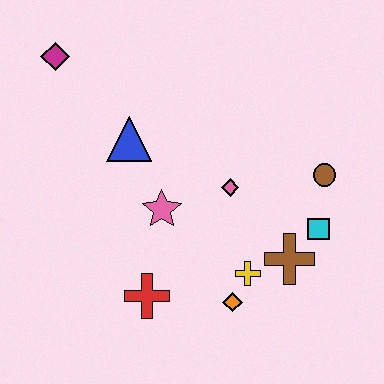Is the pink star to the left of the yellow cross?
Yes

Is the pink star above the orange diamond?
Yes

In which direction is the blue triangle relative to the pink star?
The blue triangle is above the pink star.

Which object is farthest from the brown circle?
The magenta diamond is farthest from the brown circle.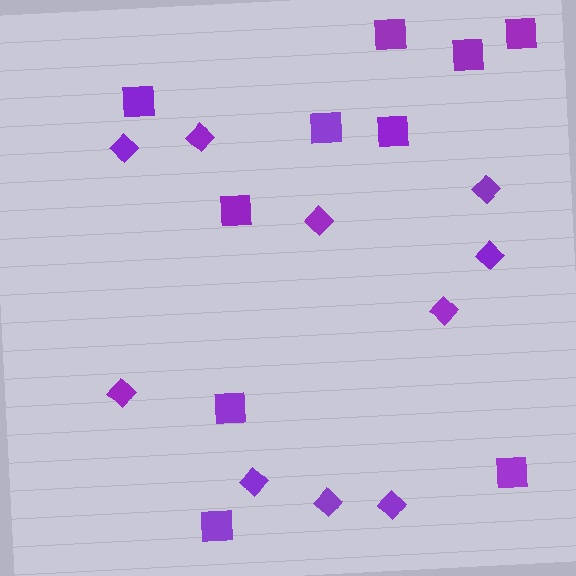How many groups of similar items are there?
There are 2 groups: one group of diamonds (10) and one group of squares (10).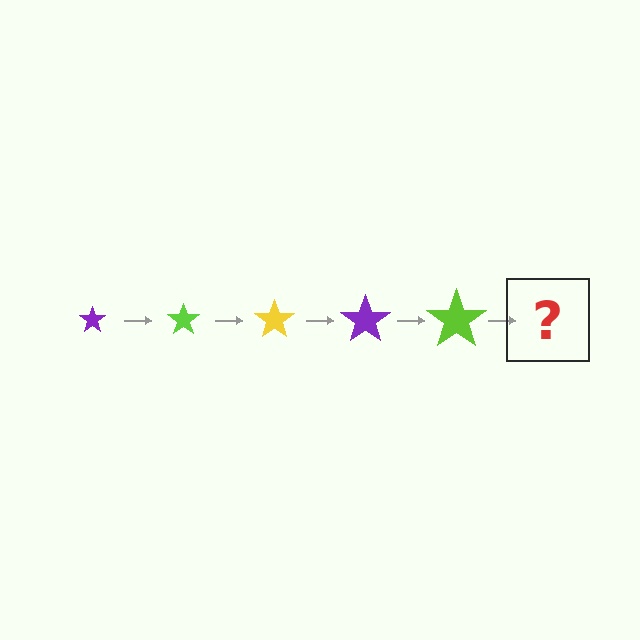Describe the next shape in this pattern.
It should be a yellow star, larger than the previous one.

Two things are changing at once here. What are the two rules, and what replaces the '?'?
The two rules are that the star grows larger each step and the color cycles through purple, lime, and yellow. The '?' should be a yellow star, larger than the previous one.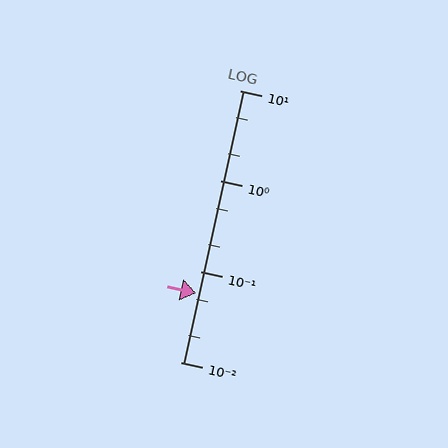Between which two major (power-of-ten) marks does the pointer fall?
The pointer is between 0.01 and 0.1.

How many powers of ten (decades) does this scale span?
The scale spans 3 decades, from 0.01 to 10.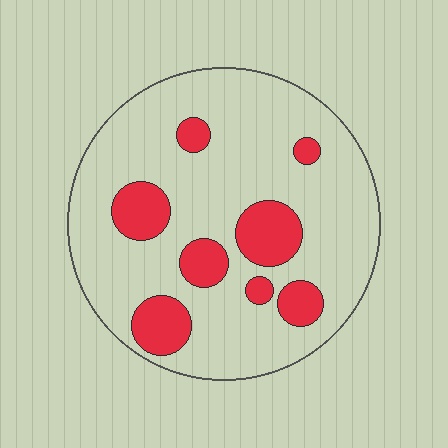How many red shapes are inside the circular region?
8.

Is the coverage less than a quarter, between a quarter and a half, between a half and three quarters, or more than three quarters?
Less than a quarter.